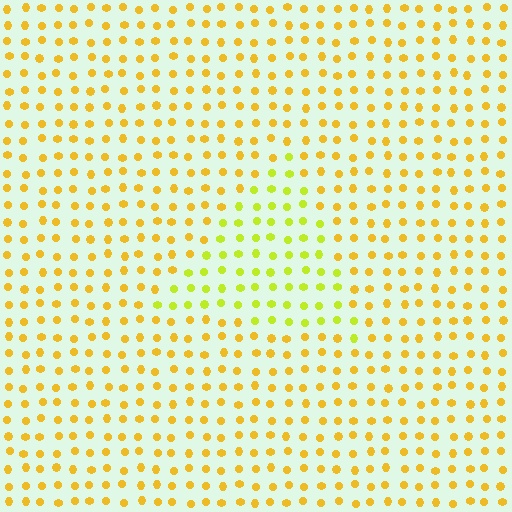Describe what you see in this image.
The image is filled with small yellow elements in a uniform arrangement. A triangle-shaped region is visible where the elements are tinted to a slightly different hue, forming a subtle color boundary.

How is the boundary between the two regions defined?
The boundary is defined purely by a slight shift in hue (about 29 degrees). Spacing, size, and orientation are identical on both sides.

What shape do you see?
I see a triangle.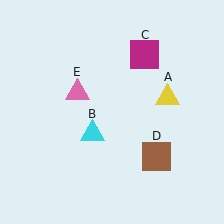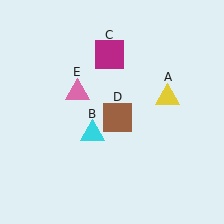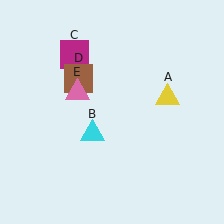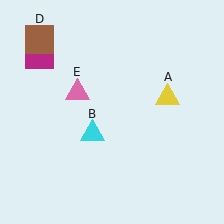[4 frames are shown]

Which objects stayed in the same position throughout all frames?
Yellow triangle (object A) and cyan triangle (object B) and pink triangle (object E) remained stationary.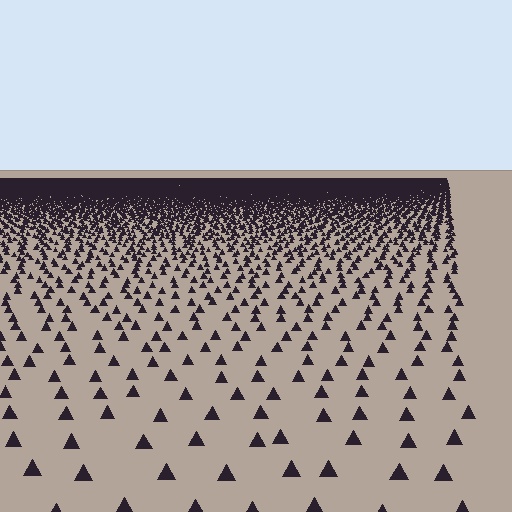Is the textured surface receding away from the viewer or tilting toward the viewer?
The surface is receding away from the viewer. Texture elements get smaller and denser toward the top.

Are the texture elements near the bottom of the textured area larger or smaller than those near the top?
Larger. Near the bottom, elements are closer to the viewer and appear at a bigger on-screen size.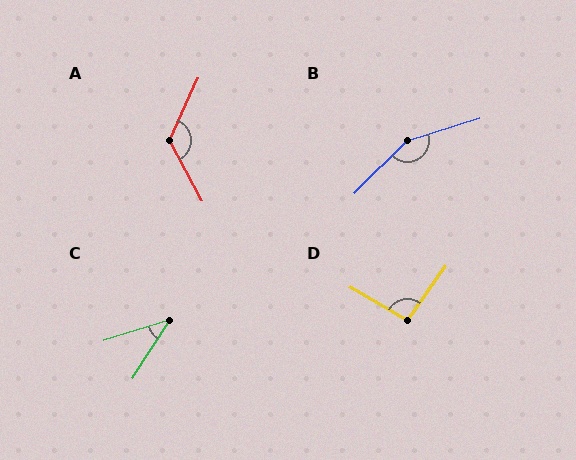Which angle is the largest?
B, at approximately 152 degrees.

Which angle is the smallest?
C, at approximately 40 degrees.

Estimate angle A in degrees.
Approximately 127 degrees.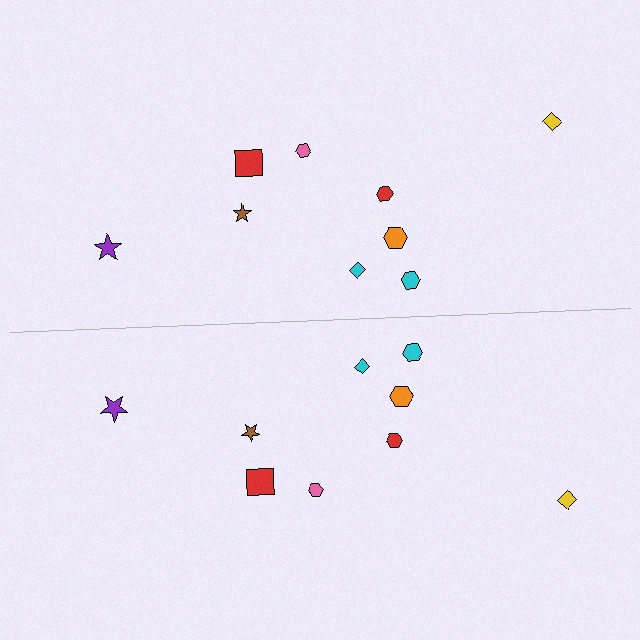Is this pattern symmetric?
Yes, this pattern has bilateral (reflection) symmetry.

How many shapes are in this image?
There are 18 shapes in this image.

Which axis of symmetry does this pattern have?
The pattern has a horizontal axis of symmetry running through the center of the image.